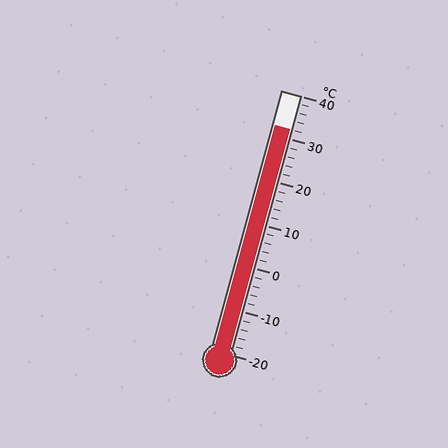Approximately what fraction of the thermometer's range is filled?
The thermometer is filled to approximately 85% of its range.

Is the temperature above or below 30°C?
The temperature is above 30°C.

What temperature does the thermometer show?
The thermometer shows approximately 32°C.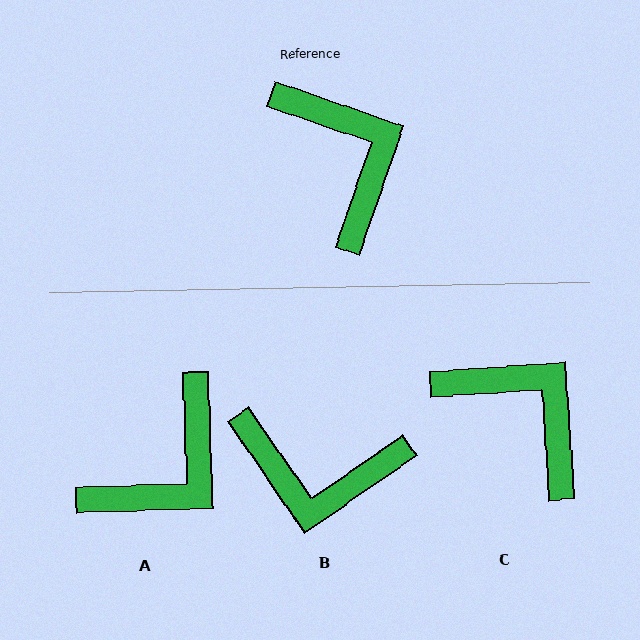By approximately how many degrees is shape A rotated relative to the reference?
Approximately 69 degrees clockwise.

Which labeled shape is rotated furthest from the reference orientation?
B, about 126 degrees away.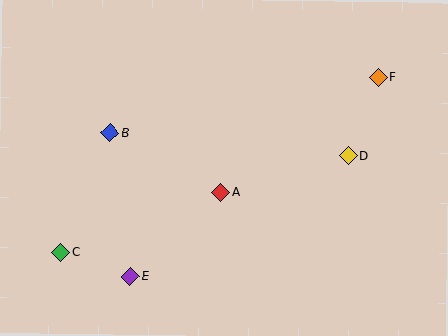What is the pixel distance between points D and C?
The distance between D and C is 304 pixels.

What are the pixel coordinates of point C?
Point C is at (61, 252).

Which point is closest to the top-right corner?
Point F is closest to the top-right corner.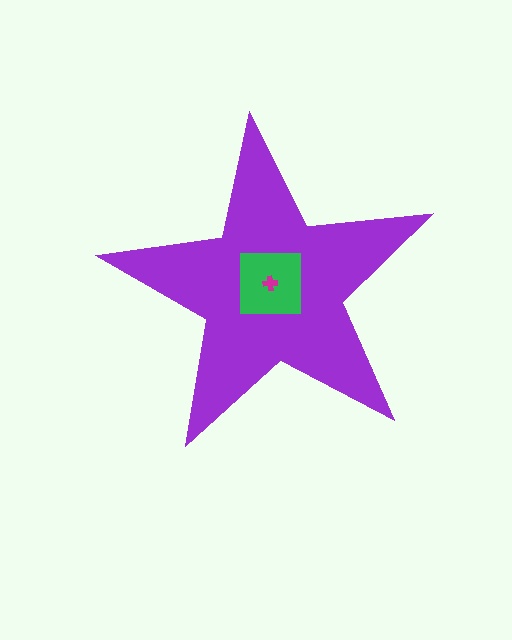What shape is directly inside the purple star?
The green square.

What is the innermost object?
The magenta cross.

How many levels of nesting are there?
3.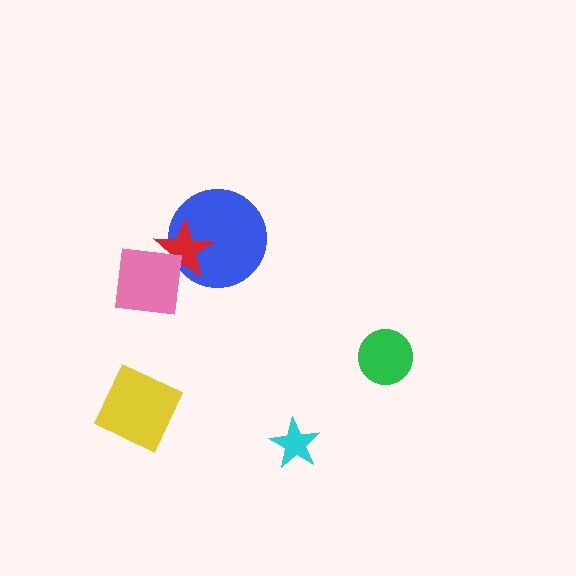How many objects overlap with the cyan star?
0 objects overlap with the cyan star.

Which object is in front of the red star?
The pink square is in front of the red star.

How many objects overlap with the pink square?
2 objects overlap with the pink square.